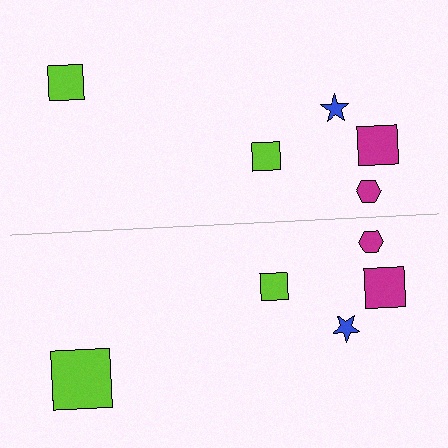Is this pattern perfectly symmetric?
No, the pattern is not perfectly symmetric. The lime square on the bottom side has a different size than its mirror counterpart.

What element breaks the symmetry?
The lime square on the bottom side has a different size than its mirror counterpart.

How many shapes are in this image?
There are 10 shapes in this image.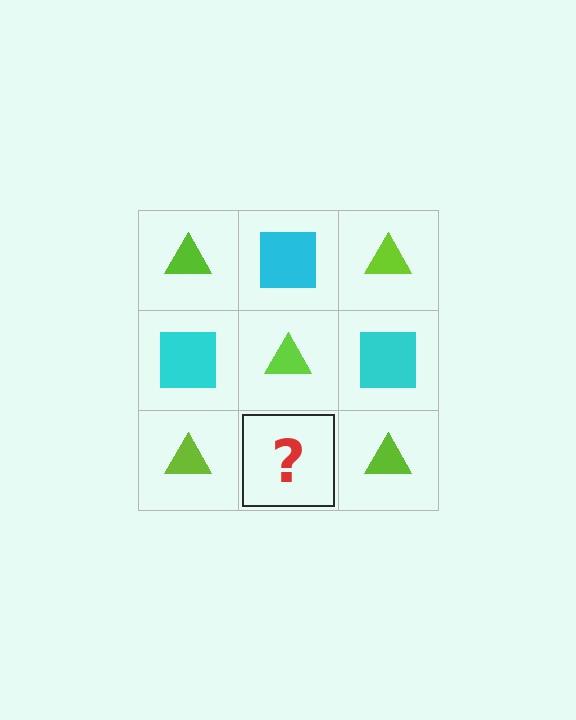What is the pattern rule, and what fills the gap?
The rule is that it alternates lime triangle and cyan square in a checkerboard pattern. The gap should be filled with a cyan square.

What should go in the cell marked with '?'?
The missing cell should contain a cyan square.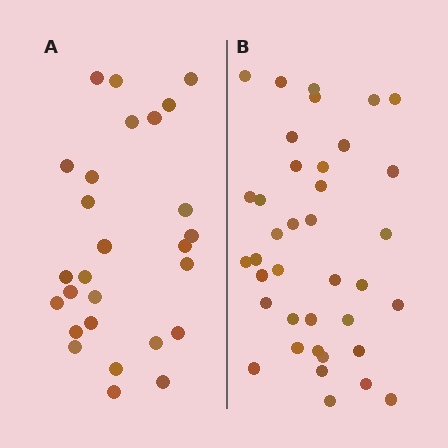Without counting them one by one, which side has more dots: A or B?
Region B (the right region) has more dots.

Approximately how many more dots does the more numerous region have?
Region B has roughly 12 or so more dots than region A.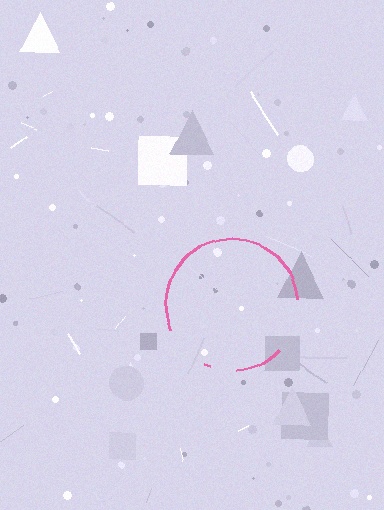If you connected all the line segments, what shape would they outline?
They would outline a circle.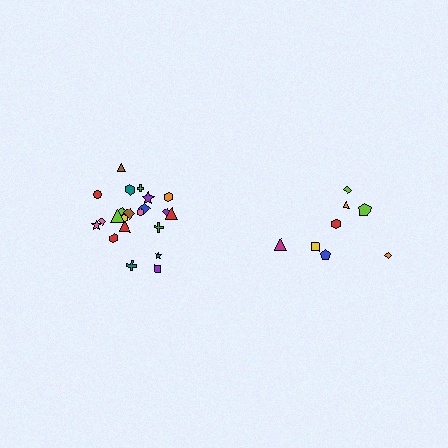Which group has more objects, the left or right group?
The left group.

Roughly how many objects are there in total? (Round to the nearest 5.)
Roughly 30 objects in total.